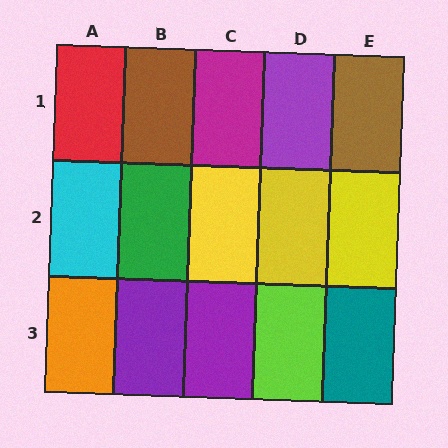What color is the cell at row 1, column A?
Red.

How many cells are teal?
1 cell is teal.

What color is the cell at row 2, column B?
Green.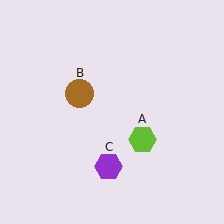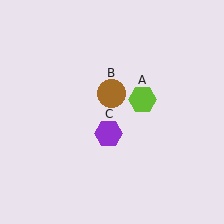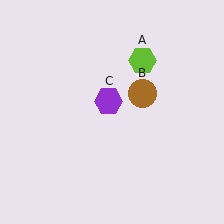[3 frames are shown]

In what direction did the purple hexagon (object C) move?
The purple hexagon (object C) moved up.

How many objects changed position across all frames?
3 objects changed position: lime hexagon (object A), brown circle (object B), purple hexagon (object C).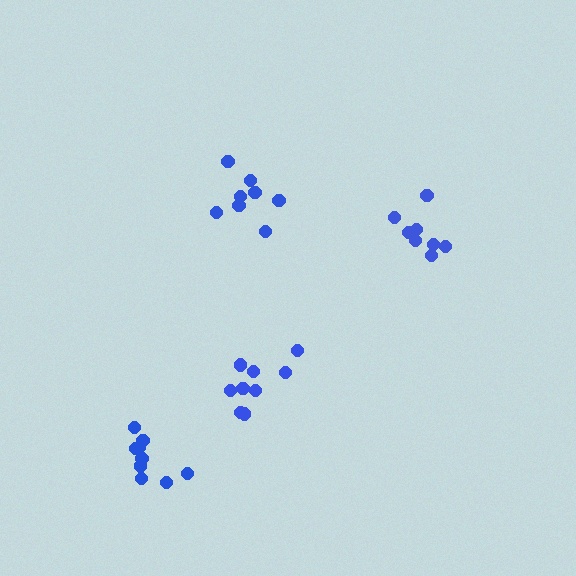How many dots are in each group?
Group 1: 9 dots, Group 2: 8 dots, Group 3: 9 dots, Group 4: 8 dots (34 total).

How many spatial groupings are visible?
There are 4 spatial groupings.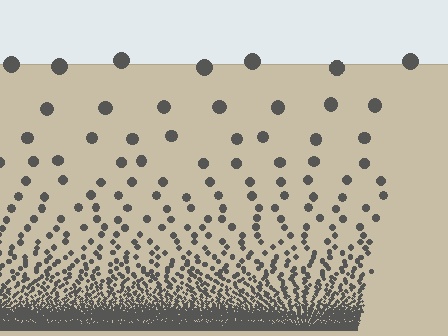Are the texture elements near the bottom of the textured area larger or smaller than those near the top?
Smaller. The gradient is inverted — elements near the bottom are smaller and denser.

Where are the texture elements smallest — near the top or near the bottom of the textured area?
Near the bottom.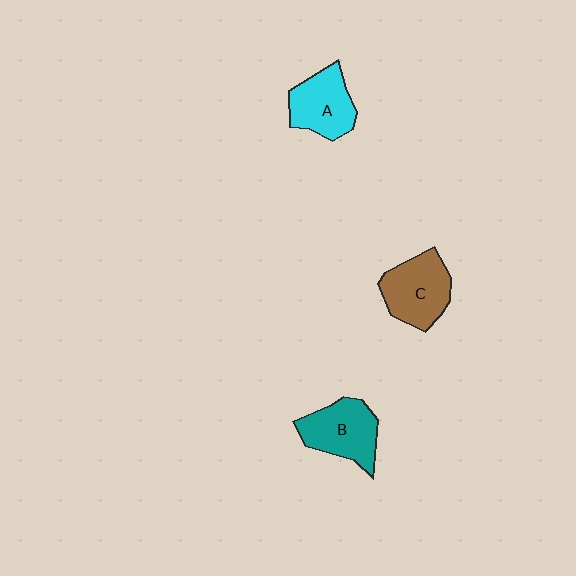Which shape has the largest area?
Shape C (brown).